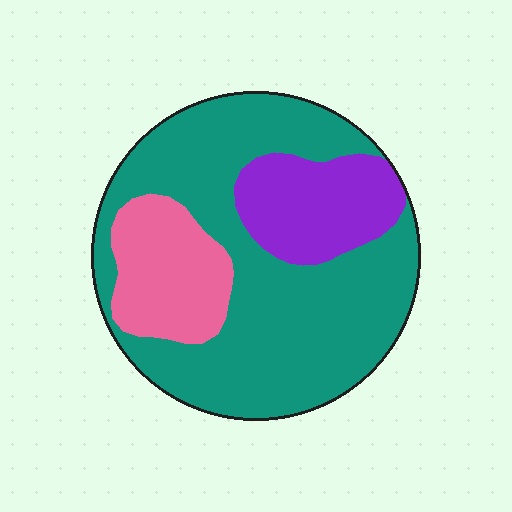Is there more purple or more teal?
Teal.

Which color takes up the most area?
Teal, at roughly 65%.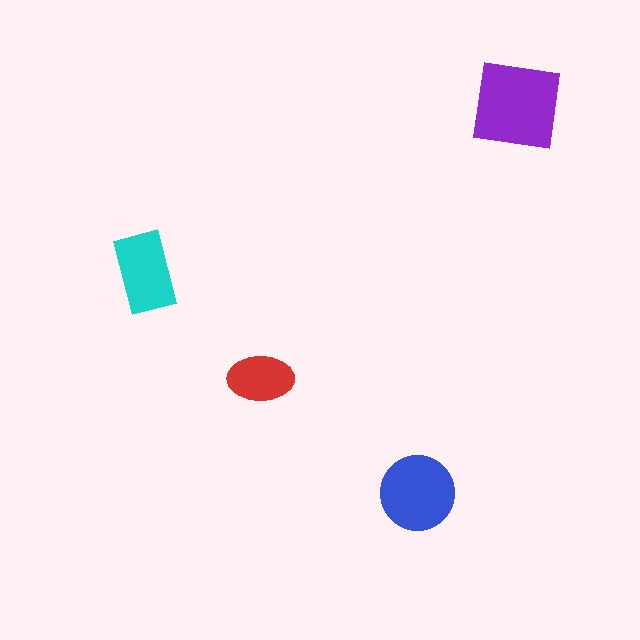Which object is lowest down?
The blue circle is bottommost.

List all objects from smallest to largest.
The red ellipse, the cyan rectangle, the blue circle, the purple square.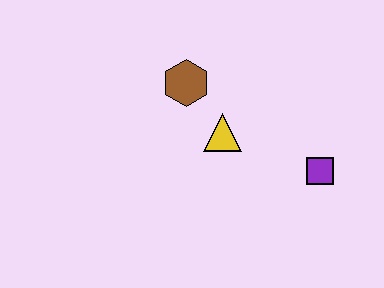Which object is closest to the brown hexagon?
The yellow triangle is closest to the brown hexagon.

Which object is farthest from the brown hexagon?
The purple square is farthest from the brown hexagon.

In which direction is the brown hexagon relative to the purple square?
The brown hexagon is to the left of the purple square.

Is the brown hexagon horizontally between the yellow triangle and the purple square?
No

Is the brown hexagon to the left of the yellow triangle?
Yes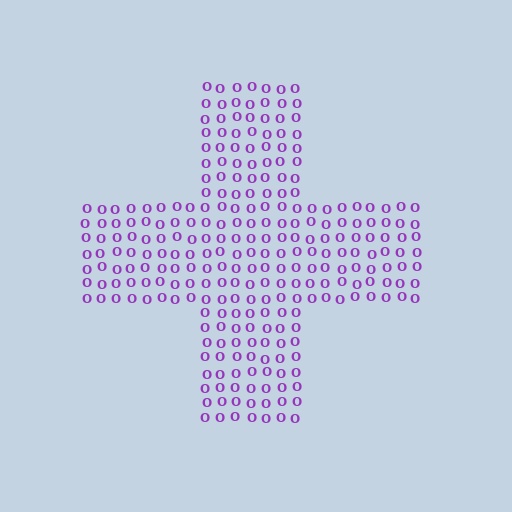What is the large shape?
The large shape is a cross.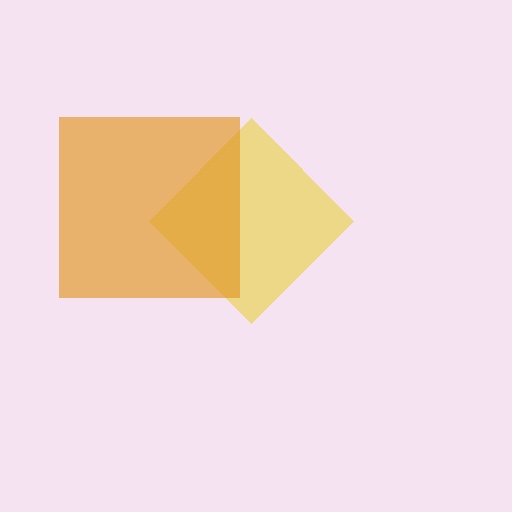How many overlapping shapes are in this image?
There are 2 overlapping shapes in the image.